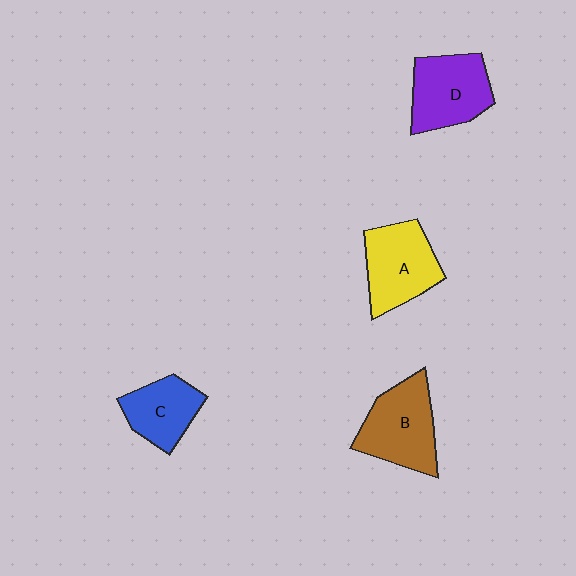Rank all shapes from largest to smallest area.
From largest to smallest: B (brown), A (yellow), D (purple), C (blue).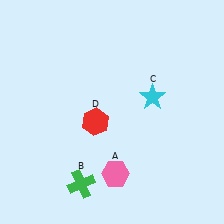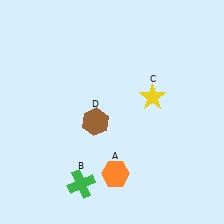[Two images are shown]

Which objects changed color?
A changed from pink to orange. C changed from cyan to yellow. D changed from red to brown.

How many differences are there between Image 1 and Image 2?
There are 3 differences between the two images.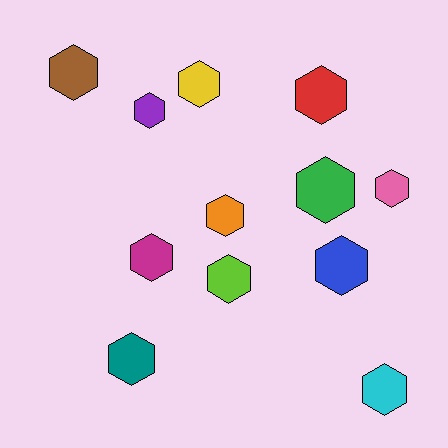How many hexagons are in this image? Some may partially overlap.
There are 12 hexagons.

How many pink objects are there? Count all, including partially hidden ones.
There is 1 pink object.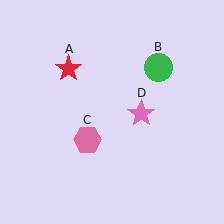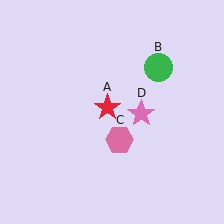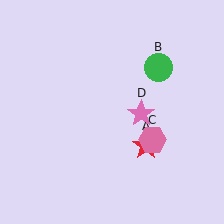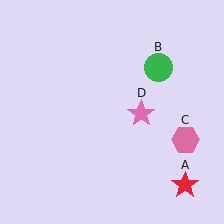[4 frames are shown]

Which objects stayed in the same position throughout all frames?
Green circle (object B) and pink star (object D) remained stationary.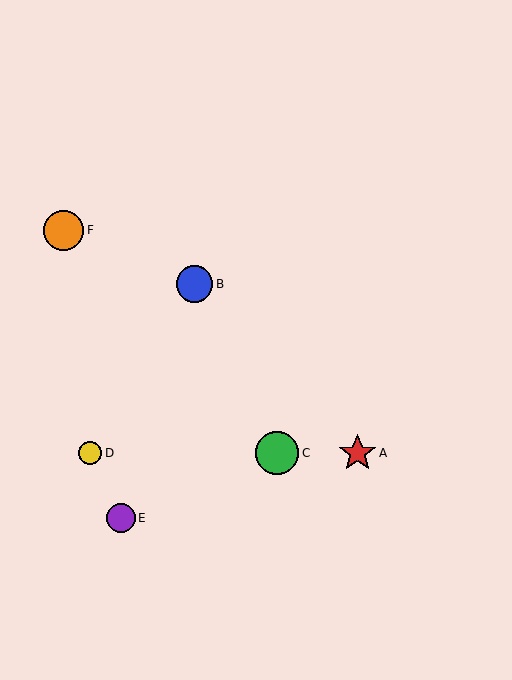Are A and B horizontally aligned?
No, A is at y≈453 and B is at y≈284.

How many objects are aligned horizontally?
3 objects (A, C, D) are aligned horizontally.